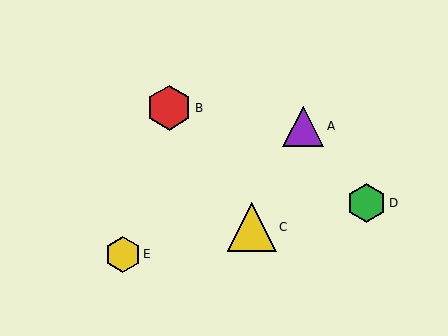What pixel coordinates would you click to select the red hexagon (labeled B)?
Click at (169, 108) to select the red hexagon B.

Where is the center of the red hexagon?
The center of the red hexagon is at (169, 108).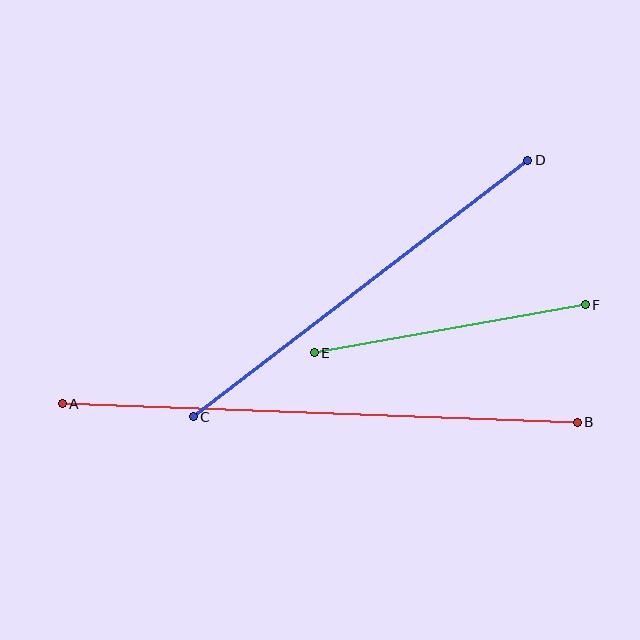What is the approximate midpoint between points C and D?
The midpoint is at approximately (360, 289) pixels.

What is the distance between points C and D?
The distance is approximately 422 pixels.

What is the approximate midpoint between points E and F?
The midpoint is at approximately (450, 329) pixels.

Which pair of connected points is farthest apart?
Points A and B are farthest apart.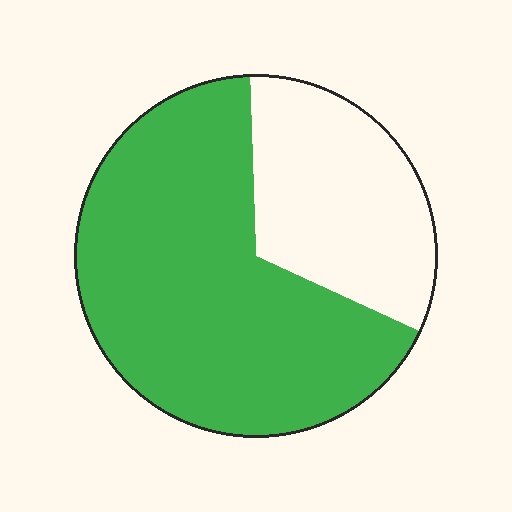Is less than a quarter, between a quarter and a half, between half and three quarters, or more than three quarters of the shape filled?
Between half and three quarters.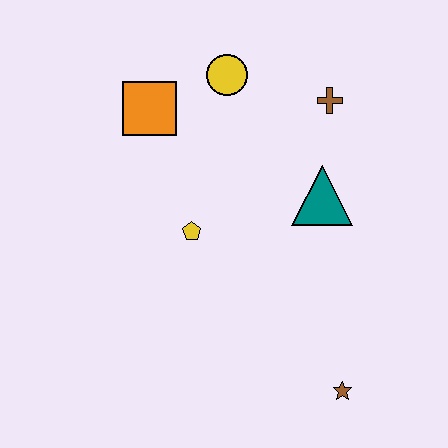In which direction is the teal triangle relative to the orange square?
The teal triangle is to the right of the orange square.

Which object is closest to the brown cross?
The teal triangle is closest to the brown cross.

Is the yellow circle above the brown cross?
Yes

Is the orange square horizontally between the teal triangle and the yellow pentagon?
No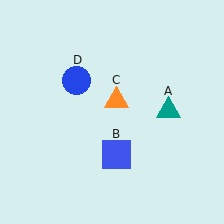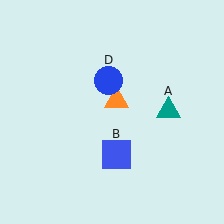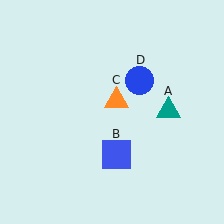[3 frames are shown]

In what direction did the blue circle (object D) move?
The blue circle (object D) moved right.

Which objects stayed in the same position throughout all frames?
Teal triangle (object A) and blue square (object B) and orange triangle (object C) remained stationary.